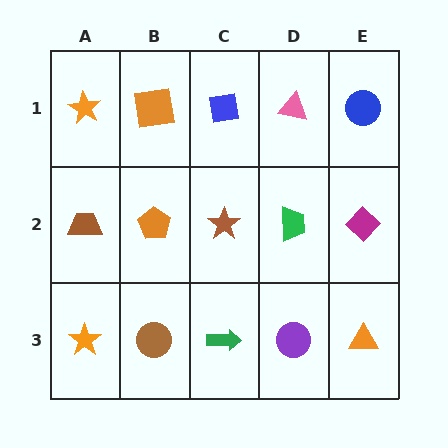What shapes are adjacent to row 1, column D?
A green trapezoid (row 2, column D), a blue square (row 1, column C), a blue circle (row 1, column E).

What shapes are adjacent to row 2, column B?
An orange square (row 1, column B), a brown circle (row 3, column B), a brown trapezoid (row 2, column A), a brown star (row 2, column C).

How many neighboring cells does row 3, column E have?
2.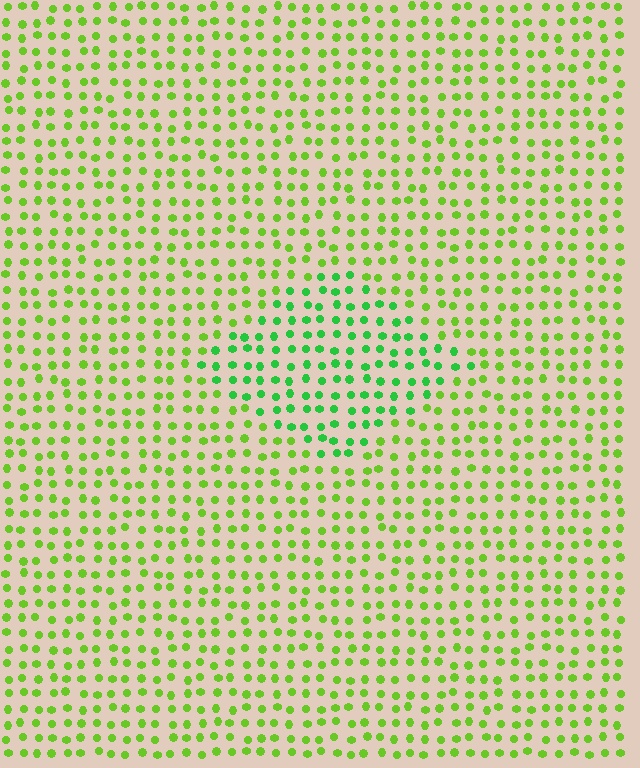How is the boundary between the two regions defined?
The boundary is defined purely by a slight shift in hue (about 33 degrees). Spacing, size, and orientation are identical on both sides.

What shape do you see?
I see a diamond.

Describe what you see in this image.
The image is filled with small lime elements in a uniform arrangement. A diamond-shaped region is visible where the elements are tinted to a slightly different hue, forming a subtle color boundary.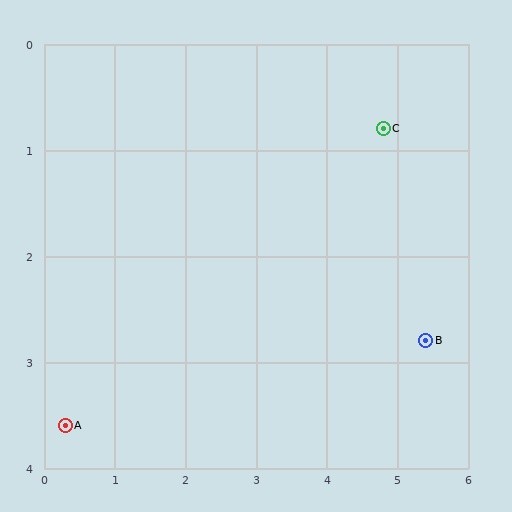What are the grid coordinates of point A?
Point A is at approximately (0.3, 3.6).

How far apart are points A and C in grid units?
Points A and C are about 5.3 grid units apart.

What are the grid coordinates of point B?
Point B is at approximately (5.4, 2.8).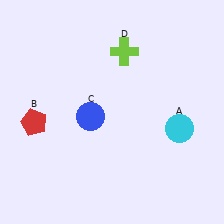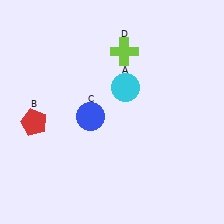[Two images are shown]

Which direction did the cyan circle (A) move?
The cyan circle (A) moved left.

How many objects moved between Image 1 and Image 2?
1 object moved between the two images.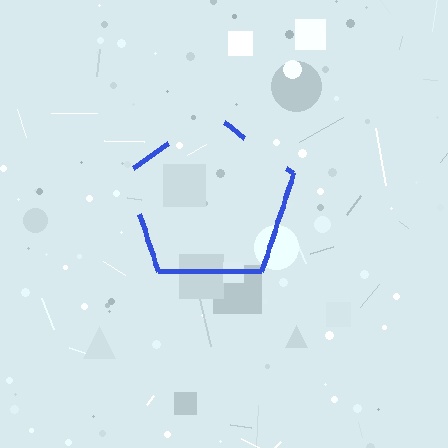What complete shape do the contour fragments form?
The contour fragments form a pentagon.